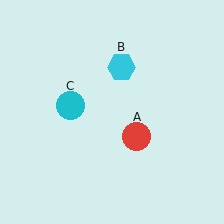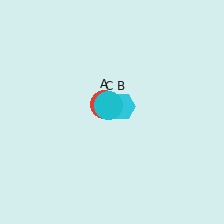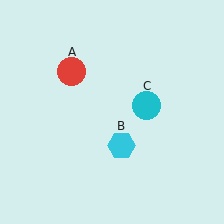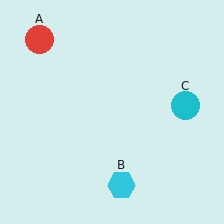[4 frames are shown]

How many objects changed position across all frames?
3 objects changed position: red circle (object A), cyan hexagon (object B), cyan circle (object C).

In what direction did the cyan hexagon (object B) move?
The cyan hexagon (object B) moved down.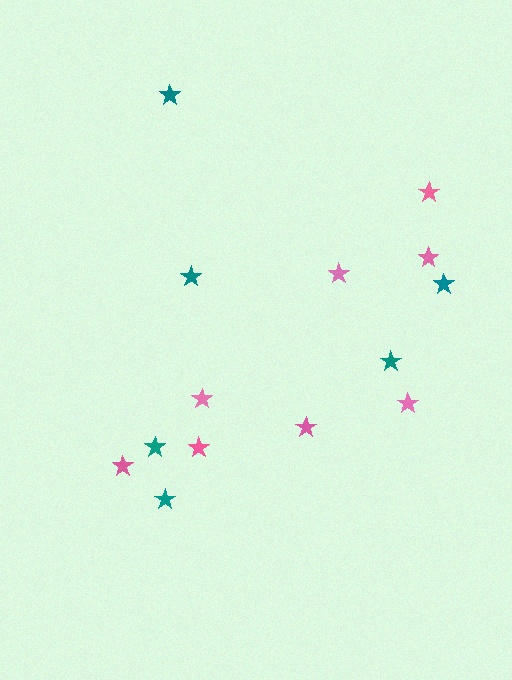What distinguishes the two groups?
There are 2 groups: one group of pink stars (8) and one group of teal stars (6).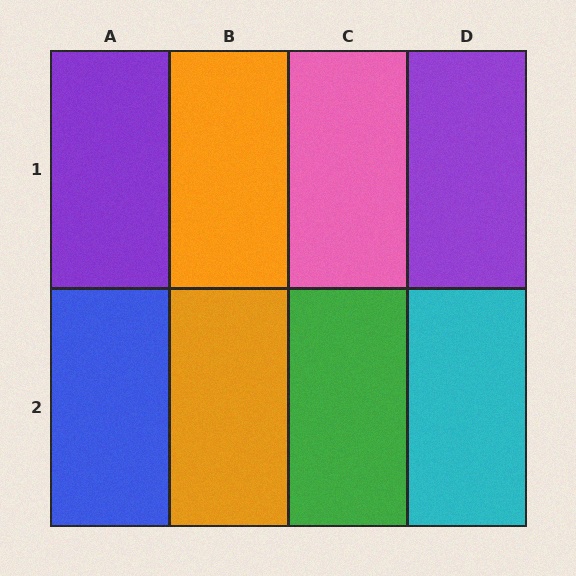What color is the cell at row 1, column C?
Pink.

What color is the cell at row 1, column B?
Orange.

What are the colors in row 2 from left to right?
Blue, orange, green, cyan.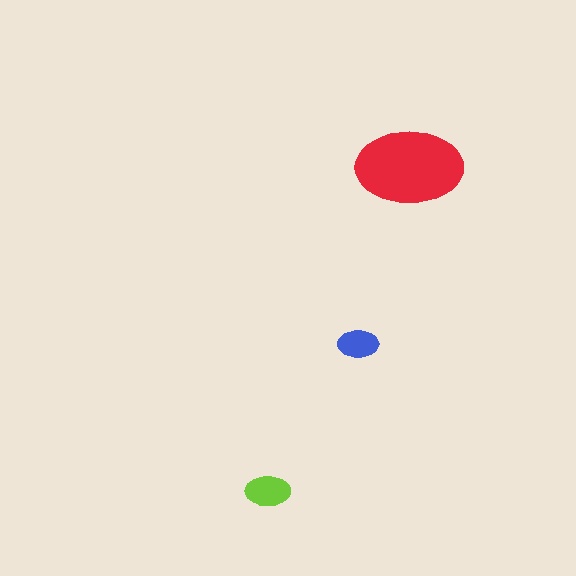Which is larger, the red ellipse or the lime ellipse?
The red one.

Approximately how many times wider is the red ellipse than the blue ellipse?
About 2.5 times wider.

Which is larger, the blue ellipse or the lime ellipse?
The lime one.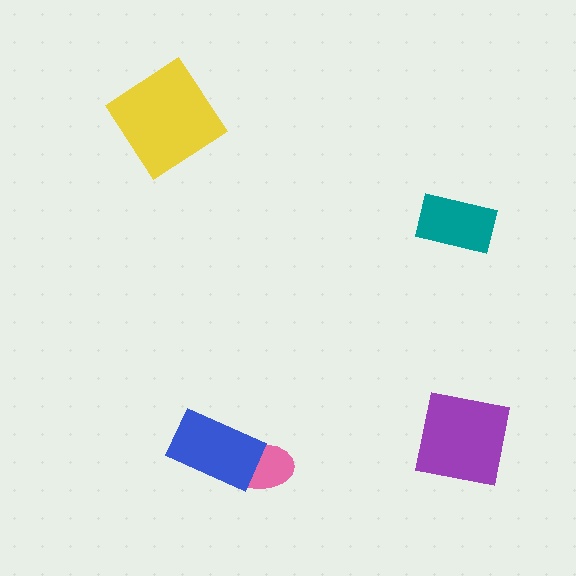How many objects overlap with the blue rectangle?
1 object overlaps with the blue rectangle.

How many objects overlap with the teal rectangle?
0 objects overlap with the teal rectangle.